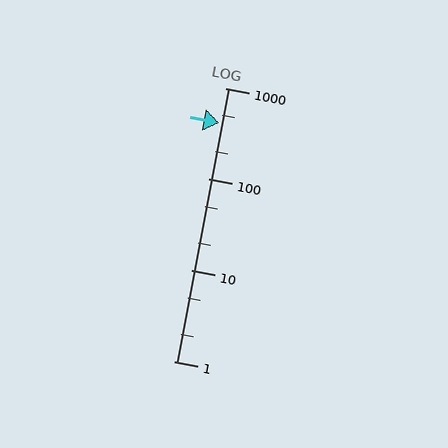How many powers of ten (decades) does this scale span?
The scale spans 3 decades, from 1 to 1000.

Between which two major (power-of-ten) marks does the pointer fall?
The pointer is between 100 and 1000.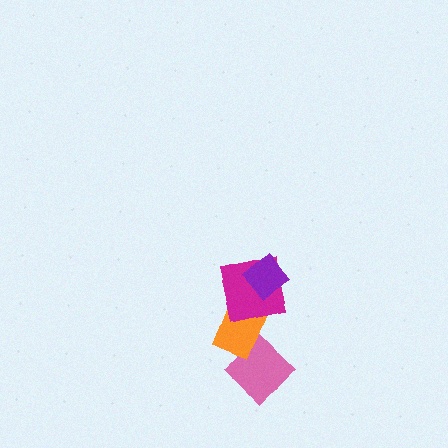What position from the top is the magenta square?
The magenta square is 2nd from the top.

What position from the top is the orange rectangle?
The orange rectangle is 3rd from the top.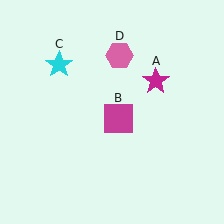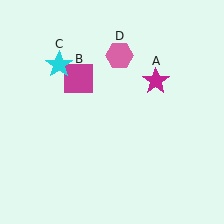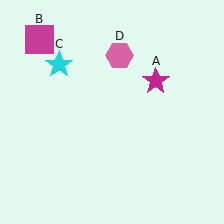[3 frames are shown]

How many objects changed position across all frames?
1 object changed position: magenta square (object B).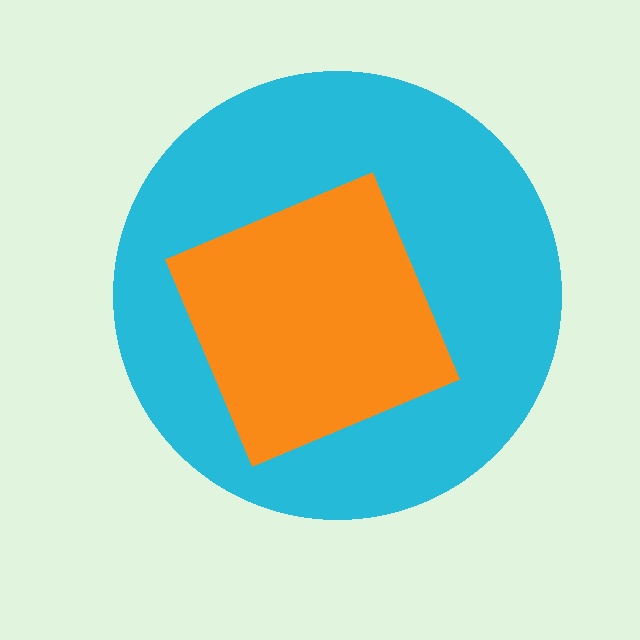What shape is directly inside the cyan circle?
The orange diamond.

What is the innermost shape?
The orange diamond.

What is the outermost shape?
The cyan circle.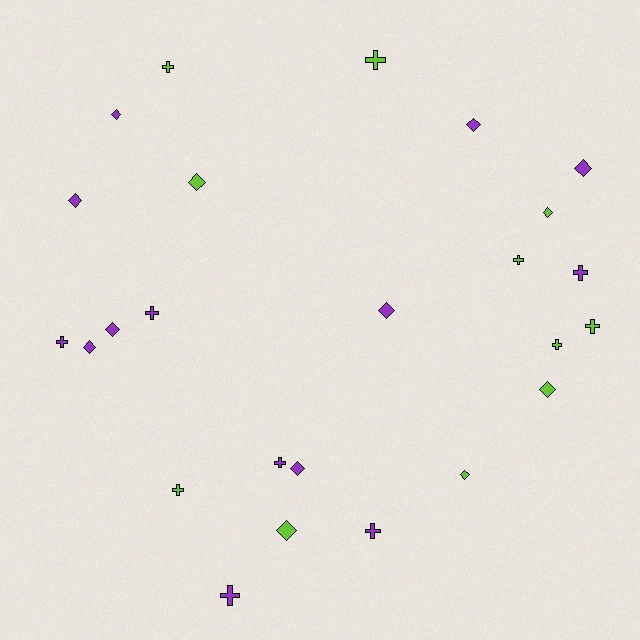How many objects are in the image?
There are 25 objects.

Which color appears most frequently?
Purple, with 14 objects.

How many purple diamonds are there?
There are 8 purple diamonds.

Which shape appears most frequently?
Diamond, with 13 objects.